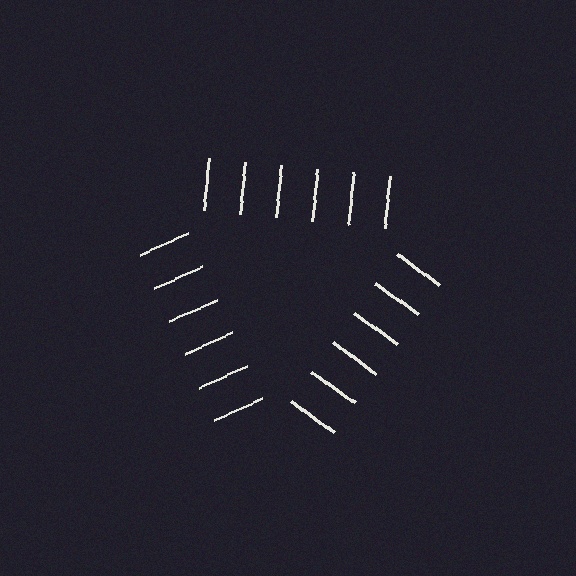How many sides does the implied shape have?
3 sides — the line-ends trace a triangle.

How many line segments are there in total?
18 — 6 along each of the 3 edges.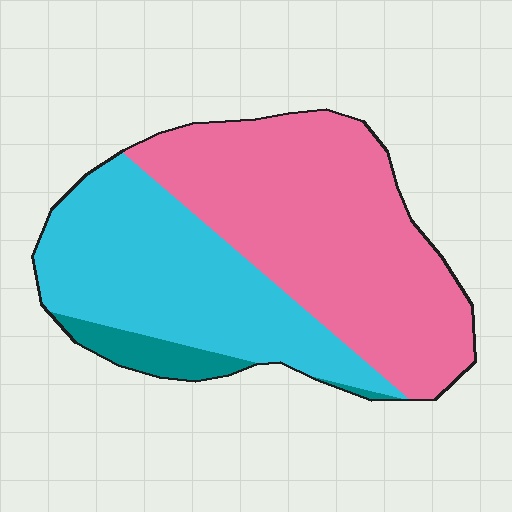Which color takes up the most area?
Pink, at roughly 55%.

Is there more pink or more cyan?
Pink.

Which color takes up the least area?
Teal, at roughly 5%.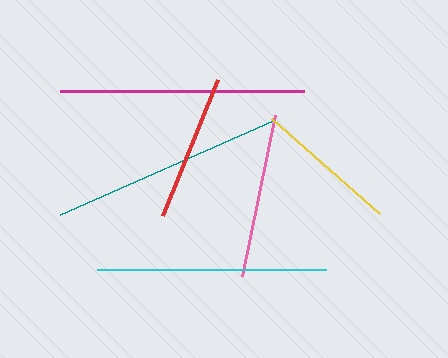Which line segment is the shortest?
The yellow line is the shortest at approximately 144 pixels.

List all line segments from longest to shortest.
From longest to shortest: magenta, teal, cyan, pink, red, yellow.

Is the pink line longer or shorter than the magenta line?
The magenta line is longer than the pink line.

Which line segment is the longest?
The magenta line is the longest at approximately 244 pixels.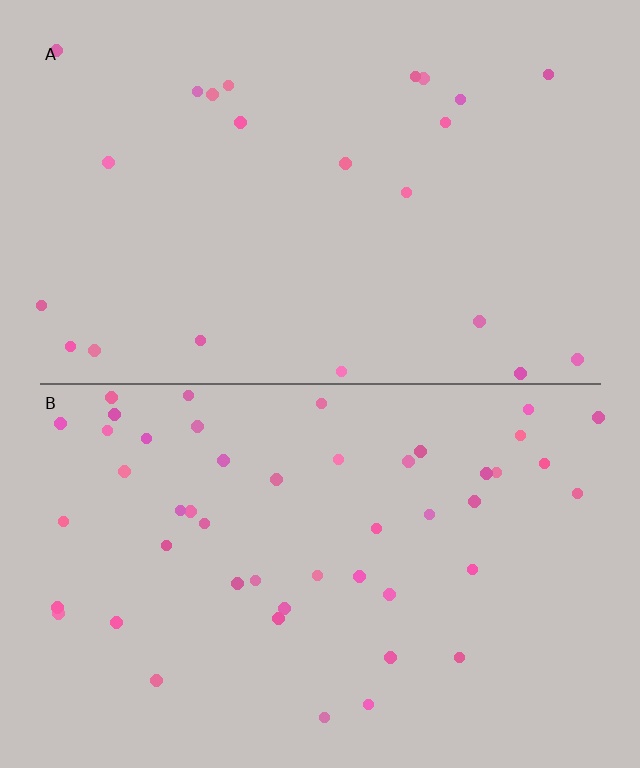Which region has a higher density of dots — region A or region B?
B (the bottom).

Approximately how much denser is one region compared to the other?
Approximately 2.1× — region B over region A.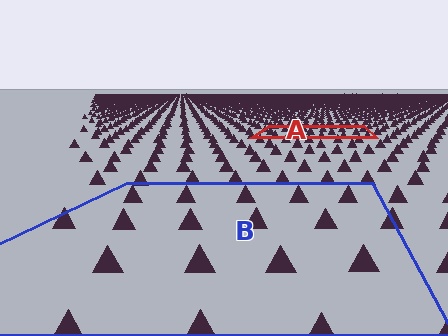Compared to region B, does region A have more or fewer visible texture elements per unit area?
Region A has more texture elements per unit area — they are packed more densely because it is farther away.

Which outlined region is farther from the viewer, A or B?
Region A is farther from the viewer — the texture elements inside it appear smaller and more densely packed.